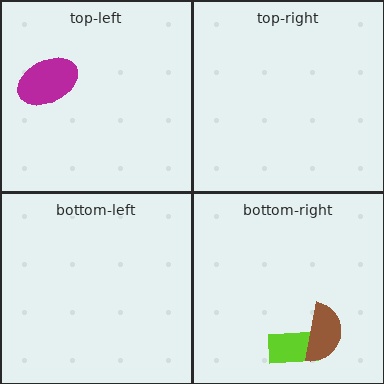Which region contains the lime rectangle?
The bottom-right region.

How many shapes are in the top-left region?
1.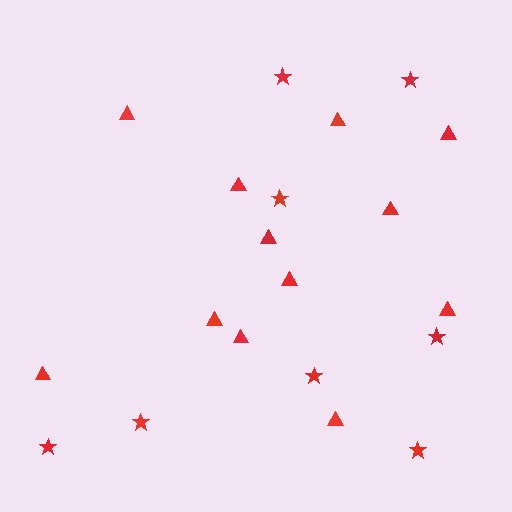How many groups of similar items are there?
There are 2 groups: one group of triangles (12) and one group of stars (8).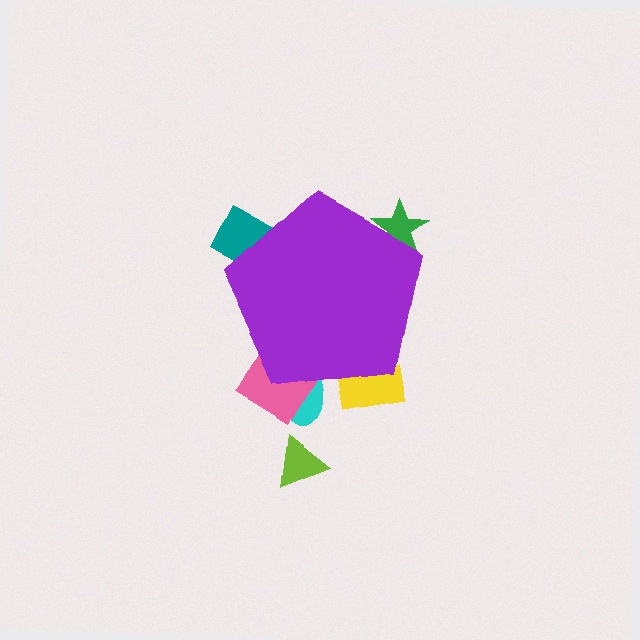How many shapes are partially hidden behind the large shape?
5 shapes are partially hidden.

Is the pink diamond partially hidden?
Yes, the pink diamond is partially hidden behind the purple pentagon.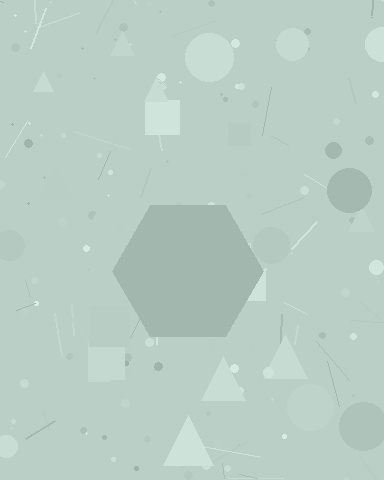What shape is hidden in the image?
A hexagon is hidden in the image.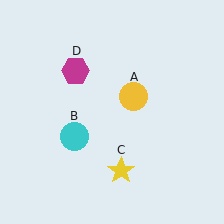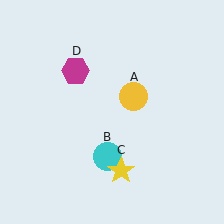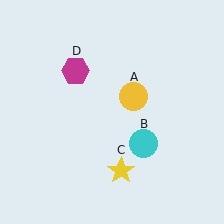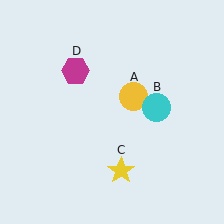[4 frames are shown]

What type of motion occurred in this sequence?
The cyan circle (object B) rotated counterclockwise around the center of the scene.